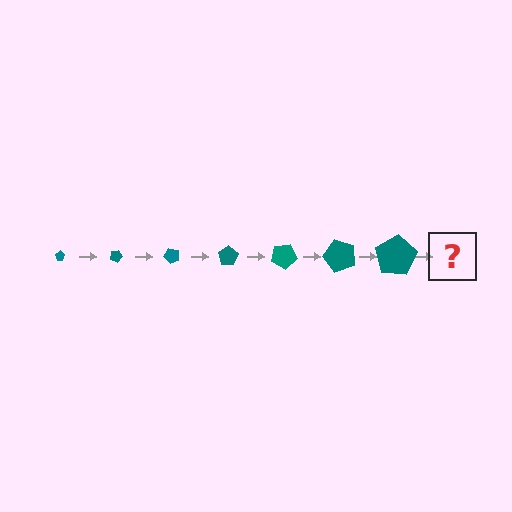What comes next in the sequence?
The next element should be a pentagon, larger than the previous one and rotated 175 degrees from the start.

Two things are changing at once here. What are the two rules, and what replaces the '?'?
The two rules are that the pentagon grows larger each step and it rotates 25 degrees each step. The '?' should be a pentagon, larger than the previous one and rotated 175 degrees from the start.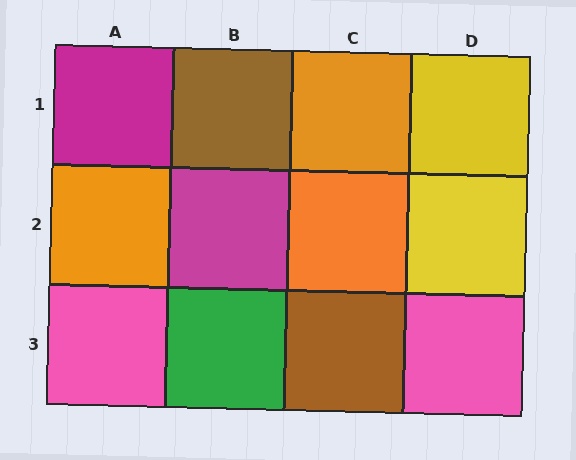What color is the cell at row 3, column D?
Pink.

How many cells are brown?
2 cells are brown.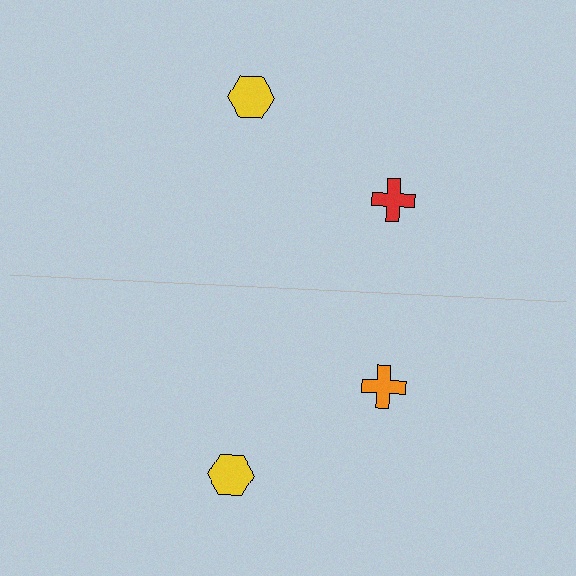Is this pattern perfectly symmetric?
No, the pattern is not perfectly symmetric. The orange cross on the bottom side breaks the symmetry — its mirror counterpart is red.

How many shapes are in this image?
There are 4 shapes in this image.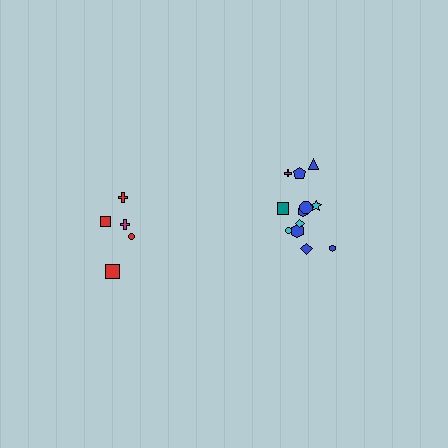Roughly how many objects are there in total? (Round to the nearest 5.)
Roughly 15 objects in total.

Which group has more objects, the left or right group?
The right group.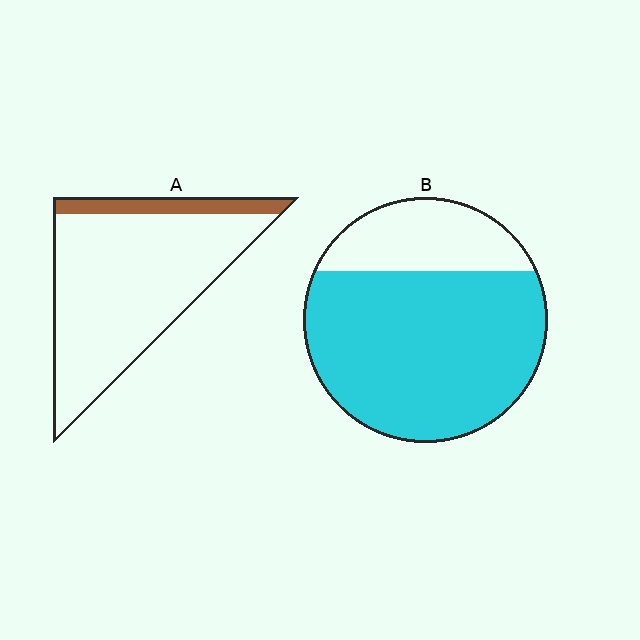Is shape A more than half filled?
No.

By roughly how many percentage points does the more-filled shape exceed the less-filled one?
By roughly 60 percentage points (B over A).